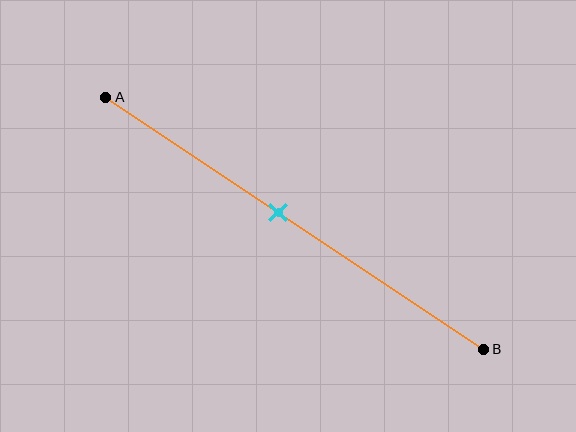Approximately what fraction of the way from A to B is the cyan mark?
The cyan mark is approximately 45% of the way from A to B.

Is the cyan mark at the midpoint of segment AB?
No, the mark is at about 45% from A, not at the 50% midpoint.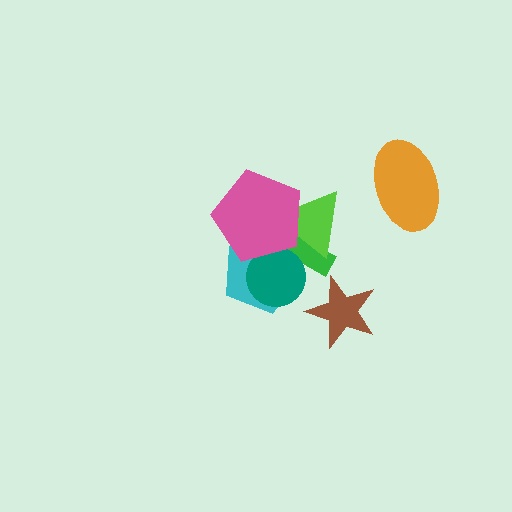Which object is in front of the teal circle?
The pink pentagon is in front of the teal circle.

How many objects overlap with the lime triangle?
3 objects overlap with the lime triangle.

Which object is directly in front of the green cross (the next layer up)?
The lime triangle is directly in front of the green cross.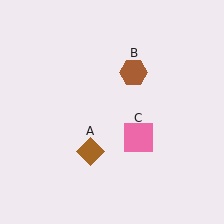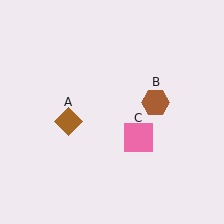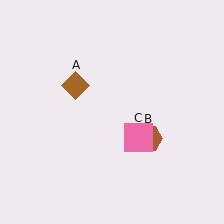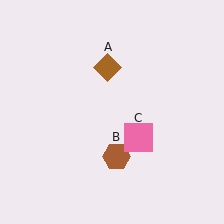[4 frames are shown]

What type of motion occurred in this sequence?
The brown diamond (object A), brown hexagon (object B) rotated clockwise around the center of the scene.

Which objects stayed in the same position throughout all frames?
Pink square (object C) remained stationary.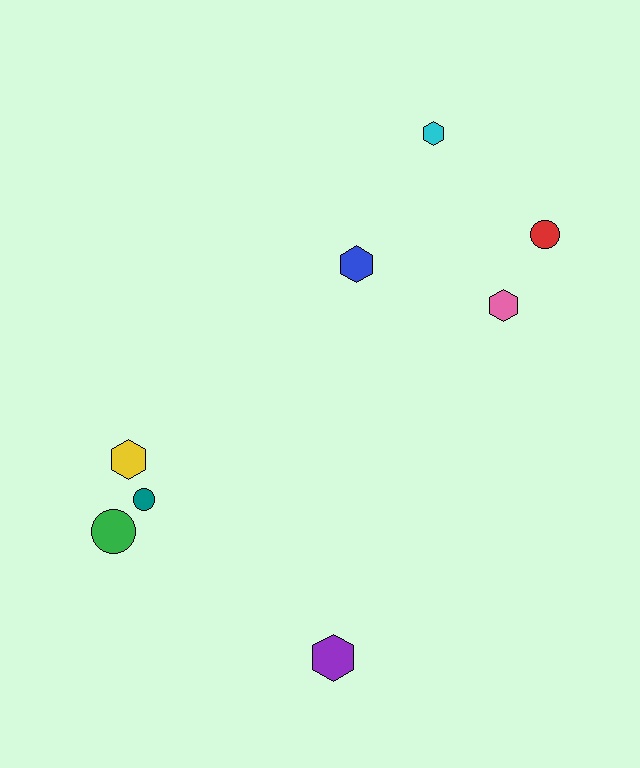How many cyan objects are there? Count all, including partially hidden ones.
There is 1 cyan object.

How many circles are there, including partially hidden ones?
There are 3 circles.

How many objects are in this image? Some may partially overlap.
There are 8 objects.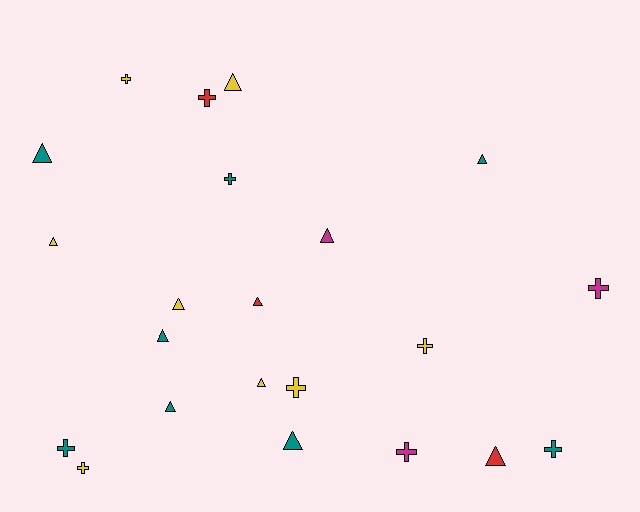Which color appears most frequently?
Yellow, with 8 objects.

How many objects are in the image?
There are 22 objects.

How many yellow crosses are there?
There are 4 yellow crosses.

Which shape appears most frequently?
Triangle, with 12 objects.